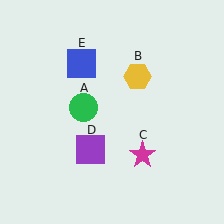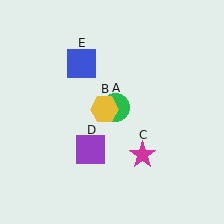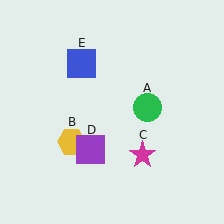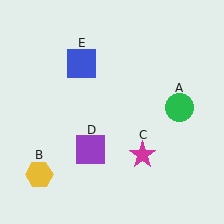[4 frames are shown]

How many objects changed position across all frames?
2 objects changed position: green circle (object A), yellow hexagon (object B).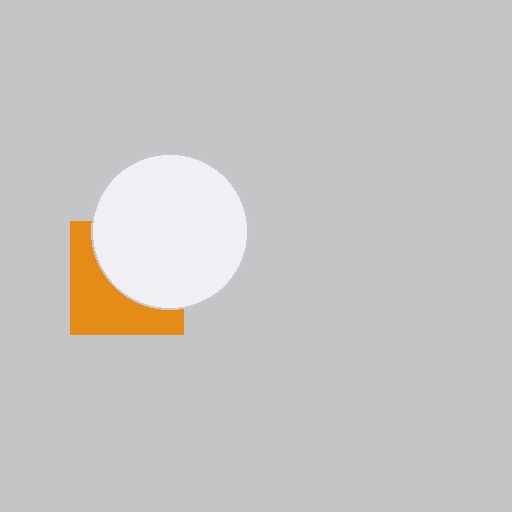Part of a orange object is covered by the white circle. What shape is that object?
It is a square.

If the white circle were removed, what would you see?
You would see the complete orange square.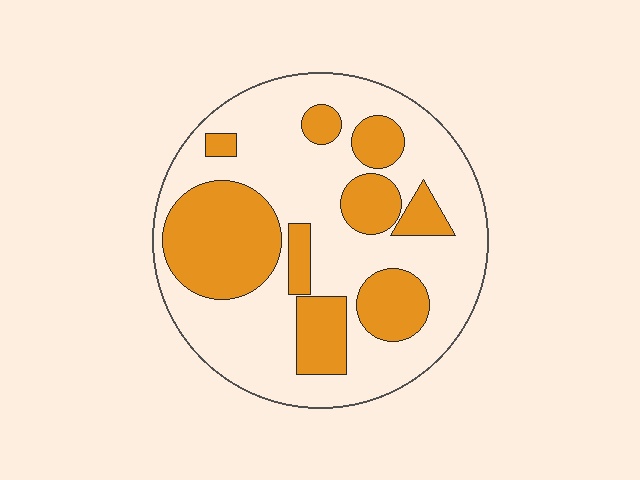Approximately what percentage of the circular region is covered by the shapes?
Approximately 35%.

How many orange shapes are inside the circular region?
9.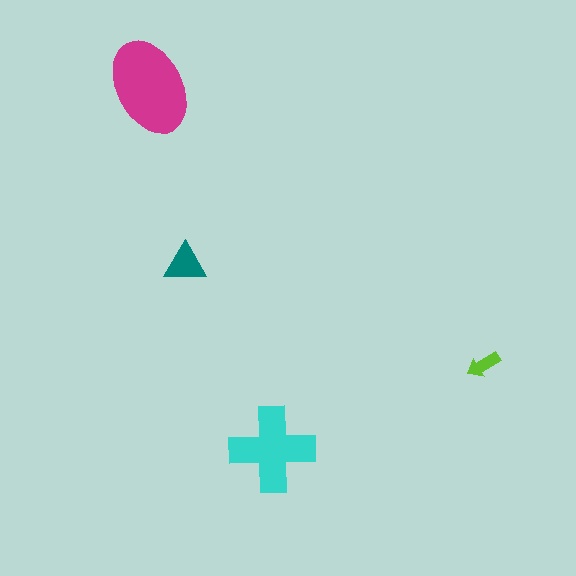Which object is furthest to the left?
The magenta ellipse is leftmost.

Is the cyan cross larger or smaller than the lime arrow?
Larger.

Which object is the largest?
The magenta ellipse.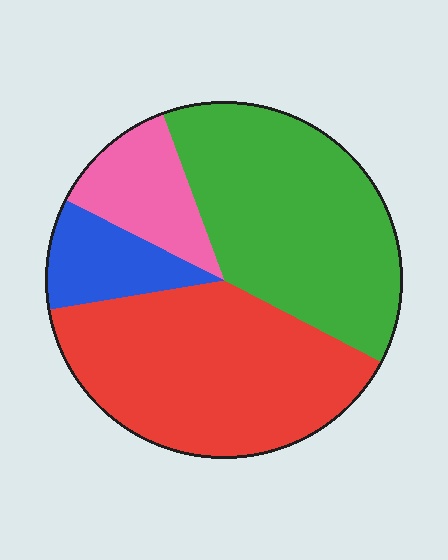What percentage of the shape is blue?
Blue takes up about one tenth (1/10) of the shape.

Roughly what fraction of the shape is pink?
Pink covers 12% of the shape.